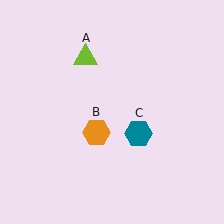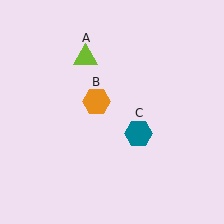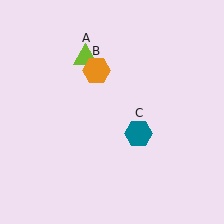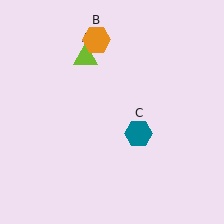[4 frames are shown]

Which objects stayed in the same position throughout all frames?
Lime triangle (object A) and teal hexagon (object C) remained stationary.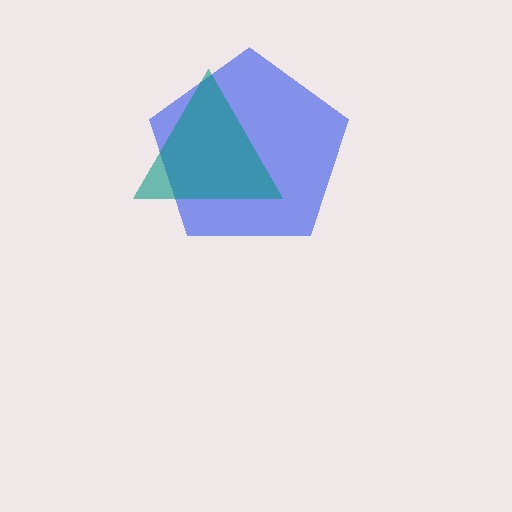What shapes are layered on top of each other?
The layered shapes are: a blue pentagon, a teal triangle.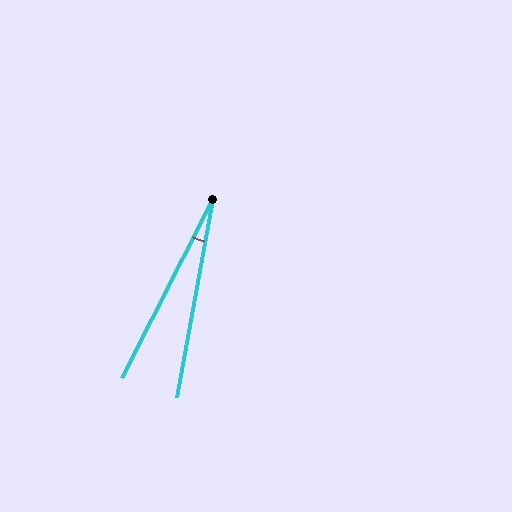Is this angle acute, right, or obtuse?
It is acute.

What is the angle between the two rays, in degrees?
Approximately 17 degrees.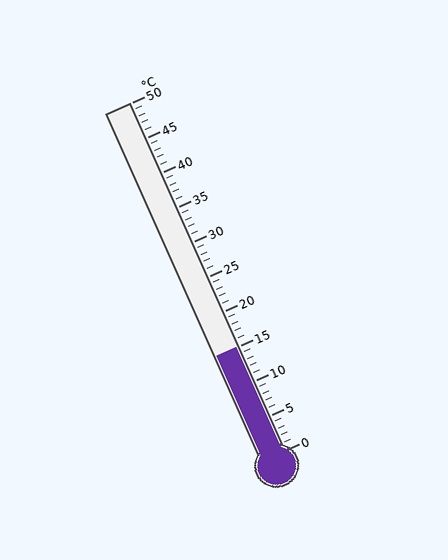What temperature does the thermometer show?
The thermometer shows approximately 15°C.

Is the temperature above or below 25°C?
The temperature is below 25°C.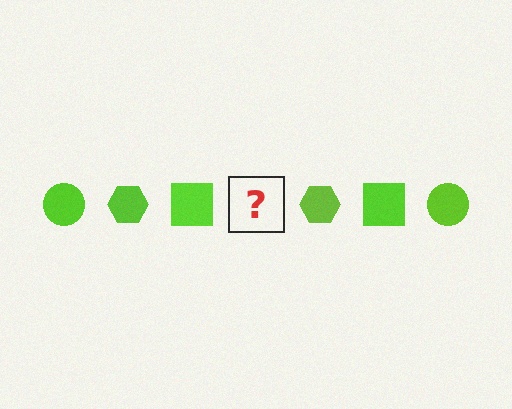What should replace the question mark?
The question mark should be replaced with a lime circle.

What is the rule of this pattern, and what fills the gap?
The rule is that the pattern cycles through circle, hexagon, square shapes in lime. The gap should be filled with a lime circle.